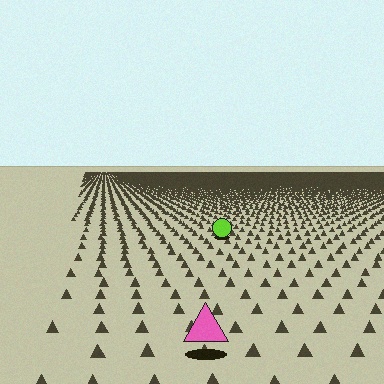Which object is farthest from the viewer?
The lime circle is farthest from the viewer. It appears smaller and the ground texture around it is denser.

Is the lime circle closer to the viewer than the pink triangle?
No. The pink triangle is closer — you can tell from the texture gradient: the ground texture is coarser near it.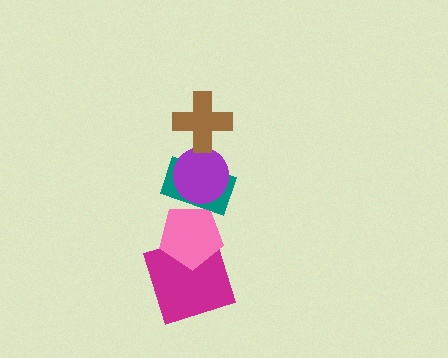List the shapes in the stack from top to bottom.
From top to bottom: the brown cross, the purple circle, the teal rectangle, the pink pentagon, the magenta square.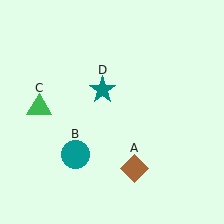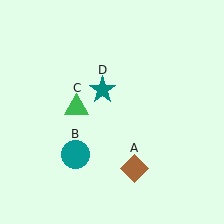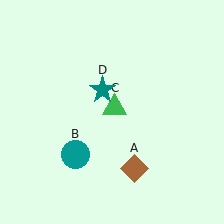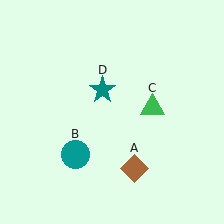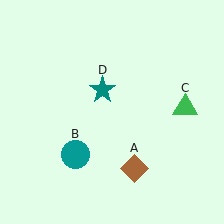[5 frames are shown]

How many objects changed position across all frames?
1 object changed position: green triangle (object C).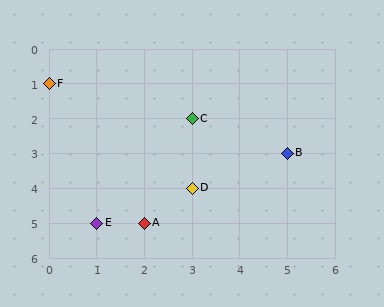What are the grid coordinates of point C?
Point C is at grid coordinates (3, 2).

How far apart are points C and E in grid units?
Points C and E are 2 columns and 3 rows apart (about 3.6 grid units diagonally).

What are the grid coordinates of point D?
Point D is at grid coordinates (3, 4).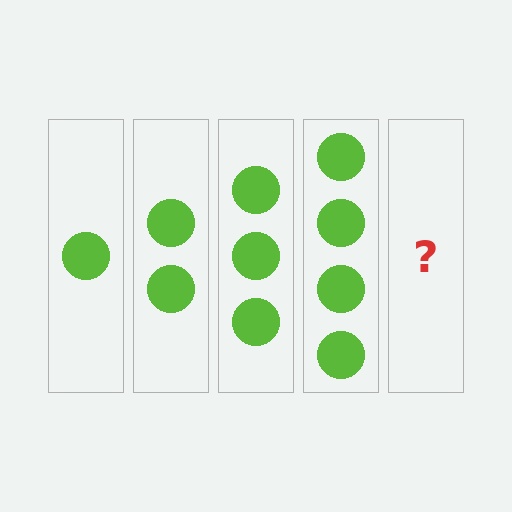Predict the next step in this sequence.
The next step is 5 circles.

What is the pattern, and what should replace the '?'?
The pattern is that each step adds one more circle. The '?' should be 5 circles.